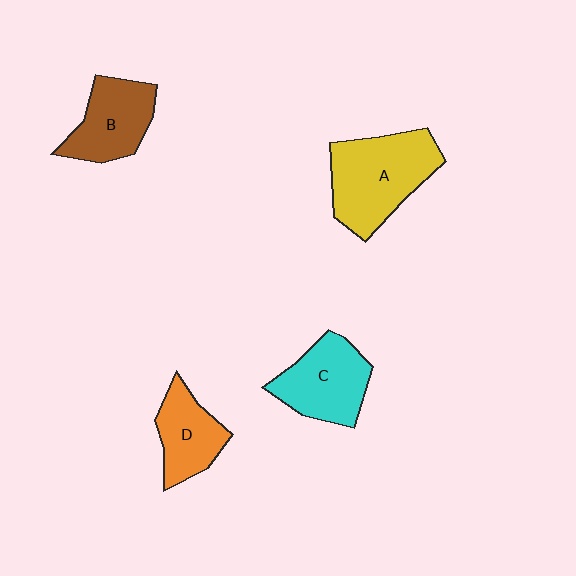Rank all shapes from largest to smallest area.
From largest to smallest: A (yellow), C (cyan), B (brown), D (orange).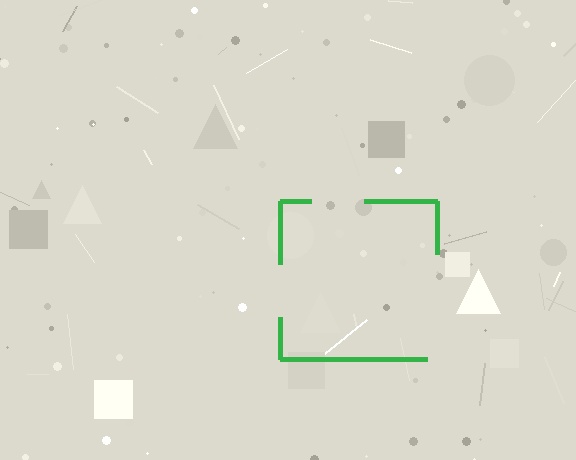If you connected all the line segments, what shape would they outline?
They would outline a square.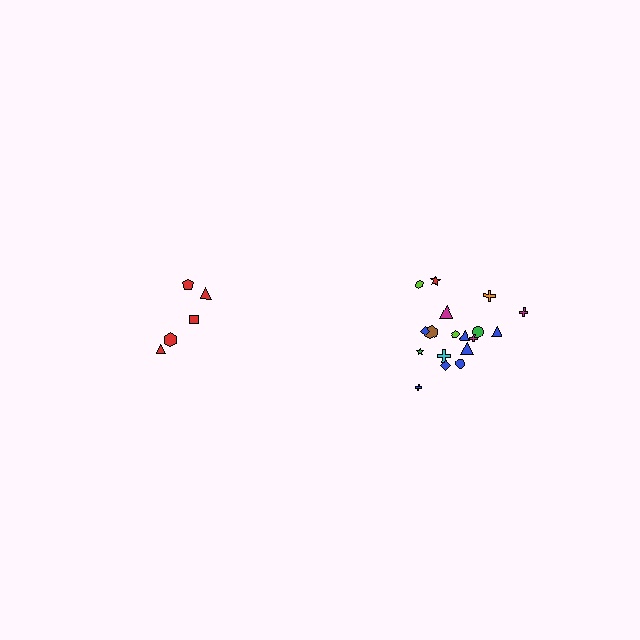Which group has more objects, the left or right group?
The right group.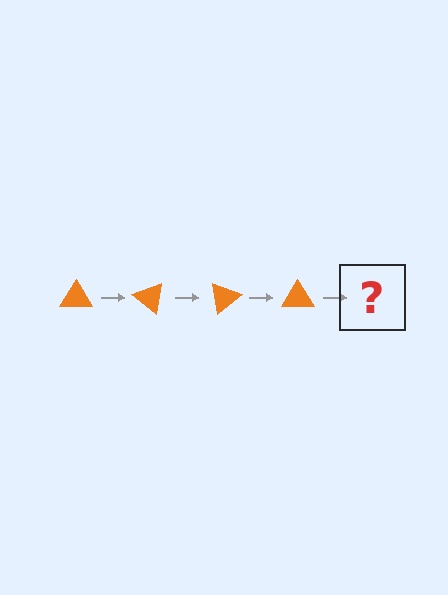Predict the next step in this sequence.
The next step is an orange triangle rotated 160 degrees.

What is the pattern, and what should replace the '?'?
The pattern is that the triangle rotates 40 degrees each step. The '?' should be an orange triangle rotated 160 degrees.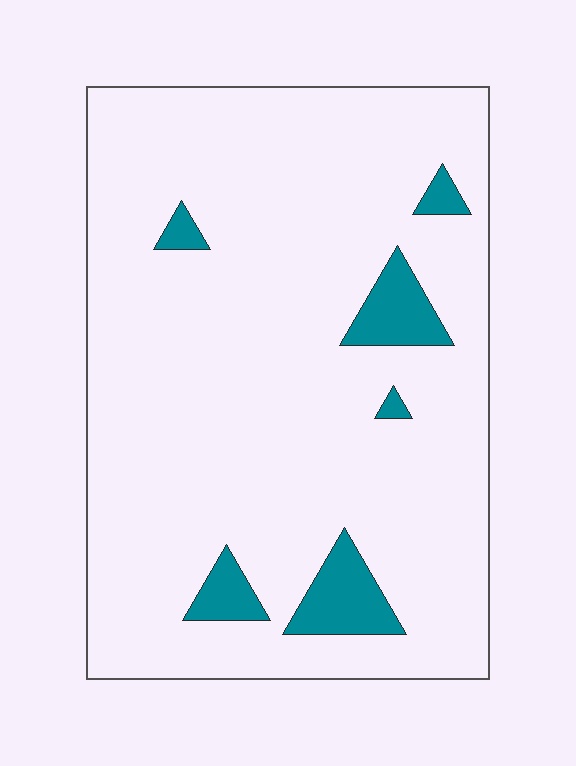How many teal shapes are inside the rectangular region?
6.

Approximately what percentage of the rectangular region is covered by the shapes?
Approximately 10%.